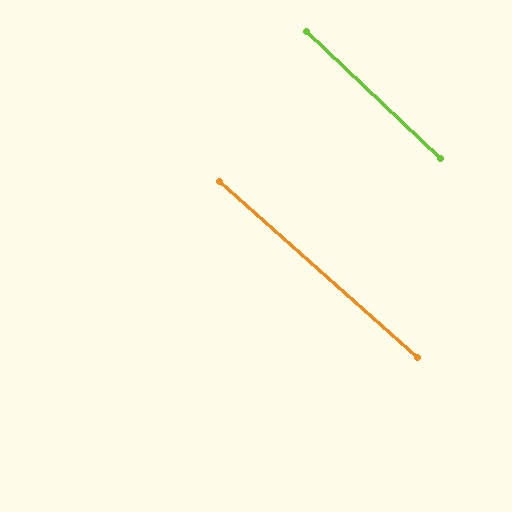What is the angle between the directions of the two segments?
Approximately 2 degrees.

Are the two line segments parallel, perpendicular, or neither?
Parallel — their directions differ by only 1.8°.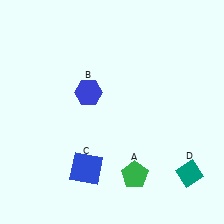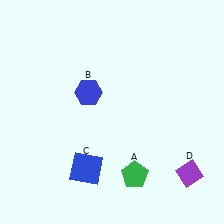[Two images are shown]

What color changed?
The diamond (D) changed from teal in Image 1 to purple in Image 2.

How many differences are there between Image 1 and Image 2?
There is 1 difference between the two images.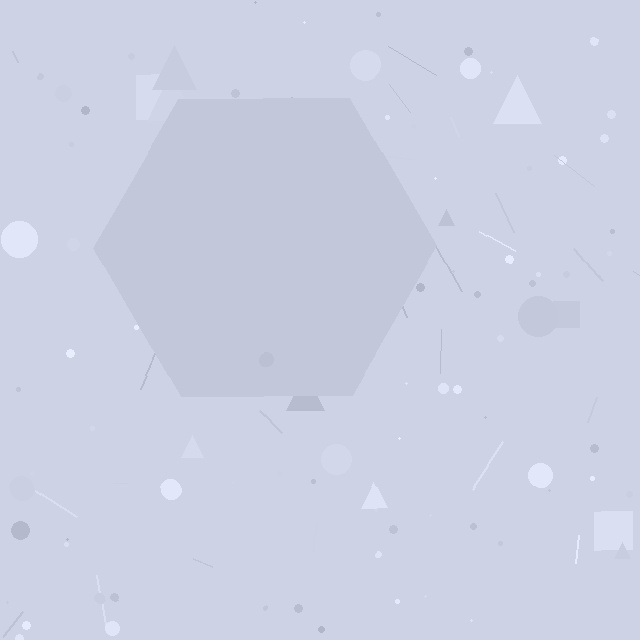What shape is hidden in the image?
A hexagon is hidden in the image.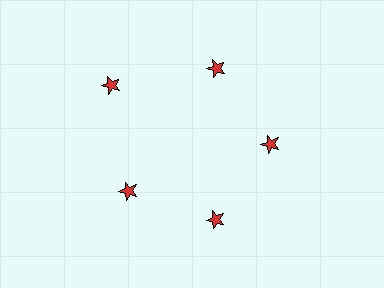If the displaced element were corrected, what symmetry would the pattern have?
It would have 5-fold rotational symmetry — the pattern would map onto itself every 72 degrees.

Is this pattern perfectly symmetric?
No. The 5 red stars are arranged in a ring, but one element near the 10 o'clock position is pushed outward from the center, breaking the 5-fold rotational symmetry.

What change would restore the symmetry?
The symmetry would be restored by moving it inward, back onto the ring so that all 5 stars sit at equal angles and equal distance from the center.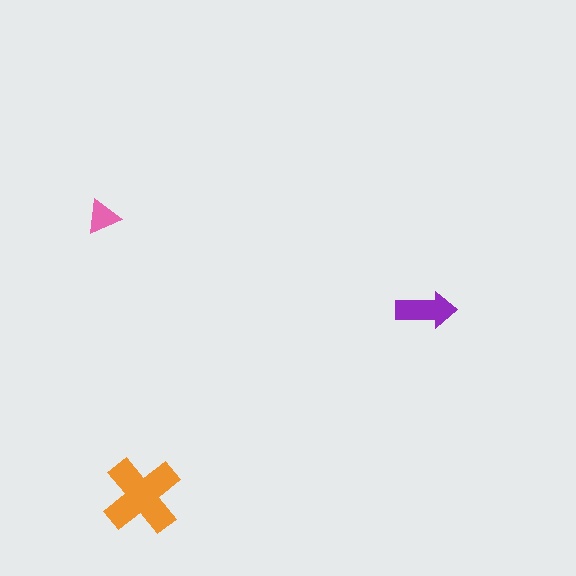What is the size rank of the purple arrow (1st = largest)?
2nd.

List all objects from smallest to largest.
The pink triangle, the purple arrow, the orange cross.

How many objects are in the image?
There are 3 objects in the image.